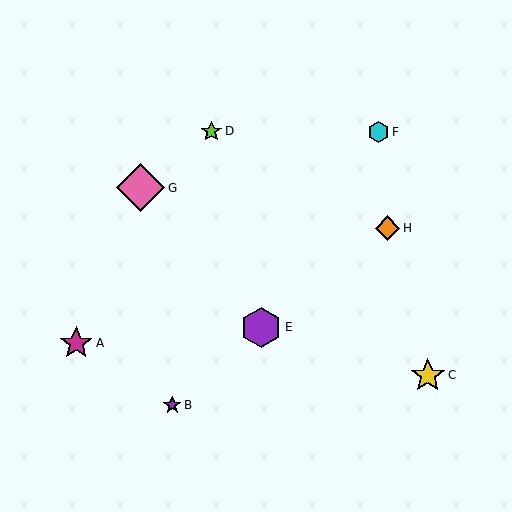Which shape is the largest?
The pink diamond (labeled G) is the largest.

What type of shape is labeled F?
Shape F is a cyan hexagon.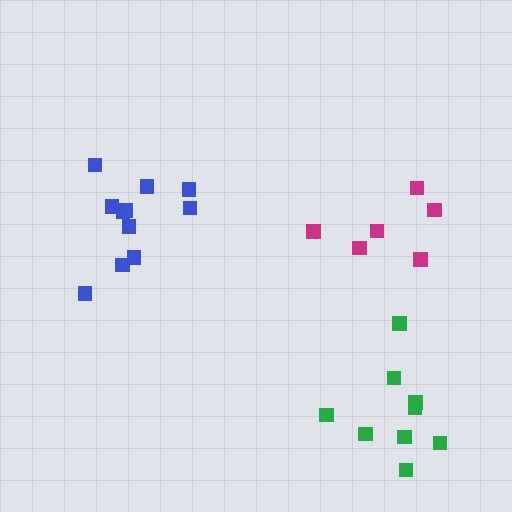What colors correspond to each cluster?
The clusters are colored: magenta, blue, green.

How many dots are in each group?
Group 1: 6 dots, Group 2: 11 dots, Group 3: 9 dots (26 total).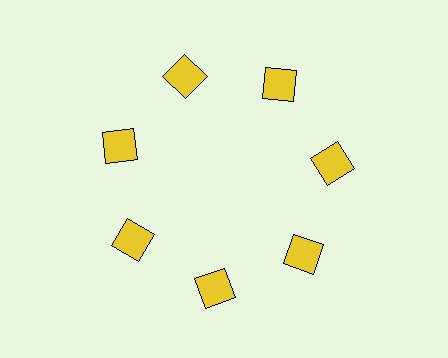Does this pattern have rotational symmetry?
Yes, this pattern has 7-fold rotational symmetry. It looks the same after rotating 51 degrees around the center.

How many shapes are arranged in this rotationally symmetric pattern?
There are 7 shapes, arranged in 7 groups of 1.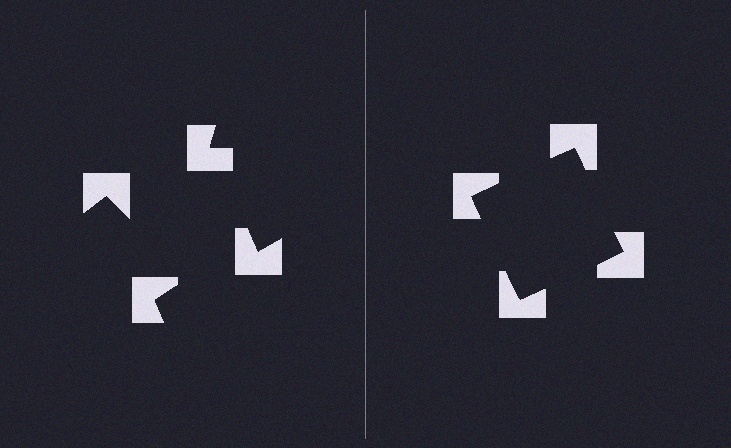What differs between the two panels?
The notched squares are positioned identically on both sides; only the wedge orientations differ. On the right they align to a square; on the left they are misaligned.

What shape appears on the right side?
An illusory square.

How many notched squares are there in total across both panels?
8 — 4 on each side.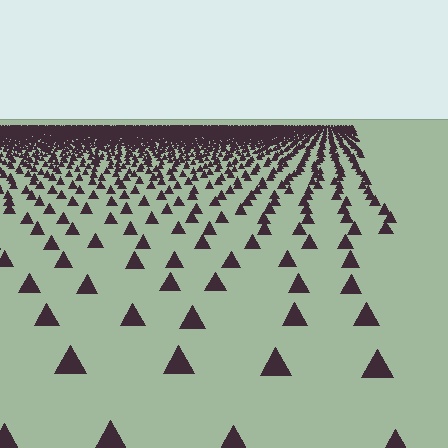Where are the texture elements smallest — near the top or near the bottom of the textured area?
Near the top.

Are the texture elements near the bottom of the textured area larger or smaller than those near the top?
Larger. Near the bottom, elements are closer to the viewer and appear at a bigger on-screen size.